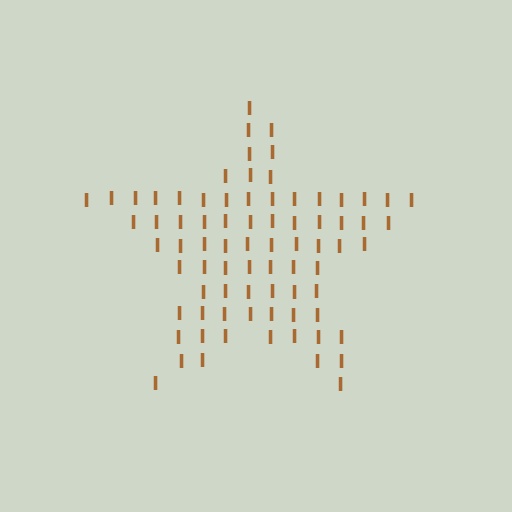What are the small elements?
The small elements are letter I's.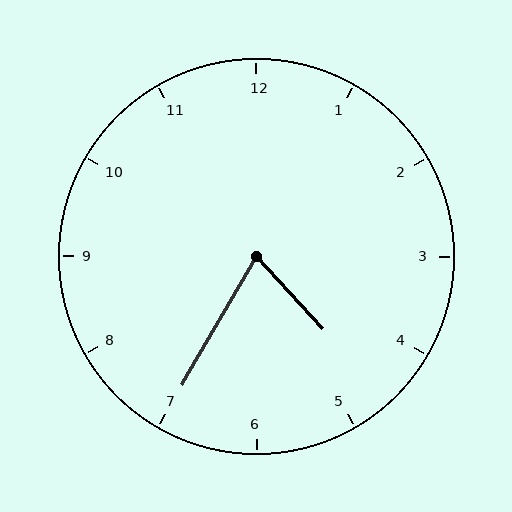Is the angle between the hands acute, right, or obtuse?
It is acute.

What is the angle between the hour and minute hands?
Approximately 72 degrees.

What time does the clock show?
4:35.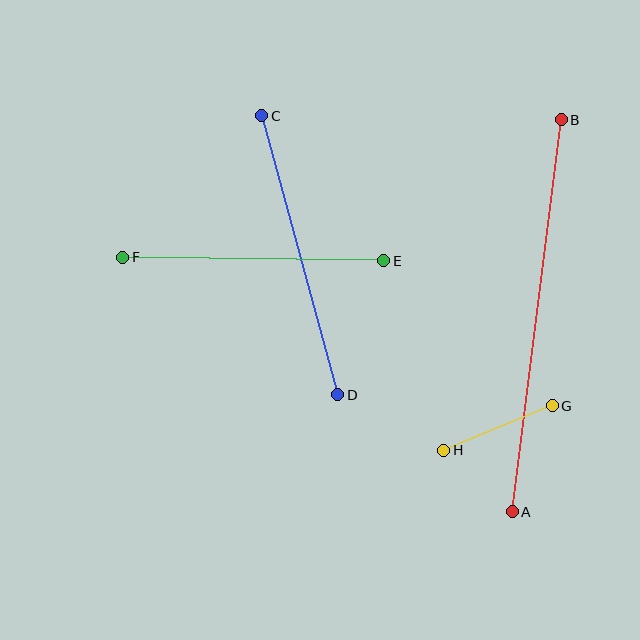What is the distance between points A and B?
The distance is approximately 395 pixels.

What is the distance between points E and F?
The distance is approximately 261 pixels.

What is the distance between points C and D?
The distance is approximately 289 pixels.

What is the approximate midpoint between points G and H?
The midpoint is at approximately (498, 428) pixels.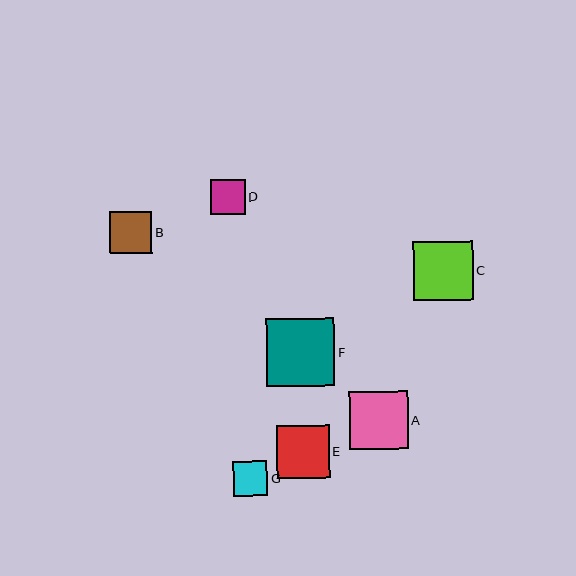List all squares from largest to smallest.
From largest to smallest: F, C, A, E, B, D, G.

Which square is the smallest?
Square G is the smallest with a size of approximately 34 pixels.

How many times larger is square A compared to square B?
Square A is approximately 1.4 times the size of square B.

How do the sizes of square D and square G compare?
Square D and square G are approximately the same size.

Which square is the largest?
Square F is the largest with a size of approximately 68 pixels.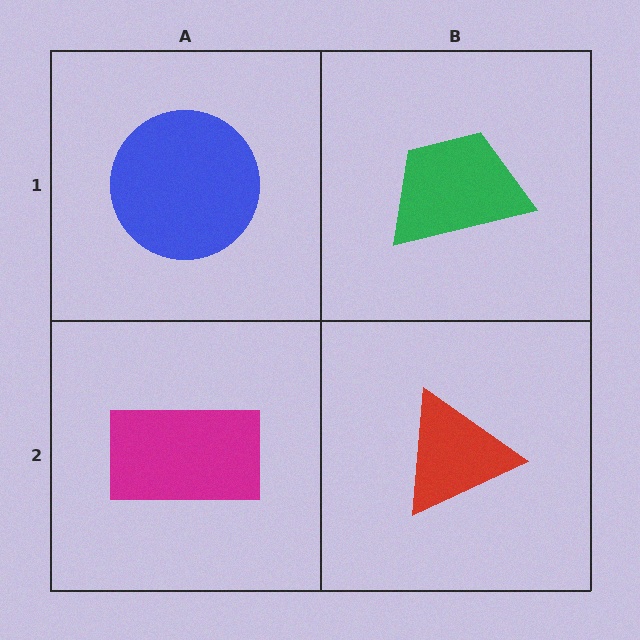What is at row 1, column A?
A blue circle.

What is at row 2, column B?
A red triangle.